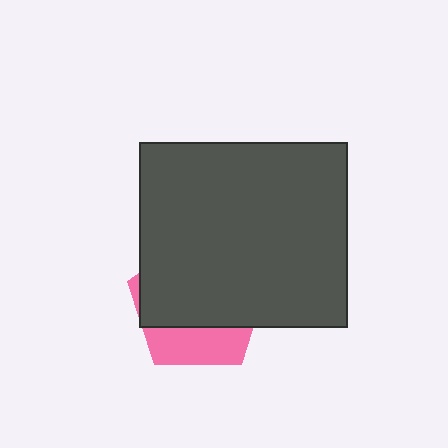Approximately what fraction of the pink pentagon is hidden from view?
Roughly 69% of the pink pentagon is hidden behind the dark gray rectangle.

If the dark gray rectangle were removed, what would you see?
You would see the complete pink pentagon.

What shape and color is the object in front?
The object in front is a dark gray rectangle.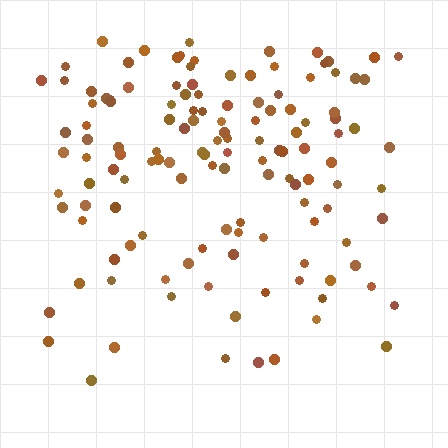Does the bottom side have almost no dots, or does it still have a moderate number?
Still a moderate number, just noticeably fewer than the top.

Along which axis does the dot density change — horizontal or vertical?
Vertical.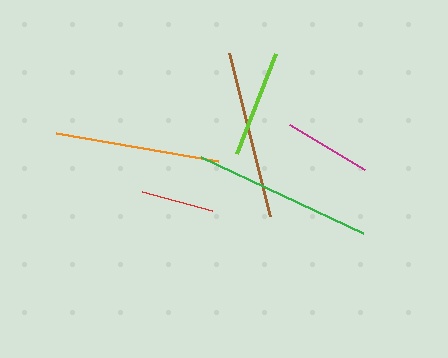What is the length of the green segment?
The green segment is approximately 179 pixels long.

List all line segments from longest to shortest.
From longest to shortest: green, brown, orange, lime, magenta, red.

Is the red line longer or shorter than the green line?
The green line is longer than the red line.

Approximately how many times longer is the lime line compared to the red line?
The lime line is approximately 1.5 times the length of the red line.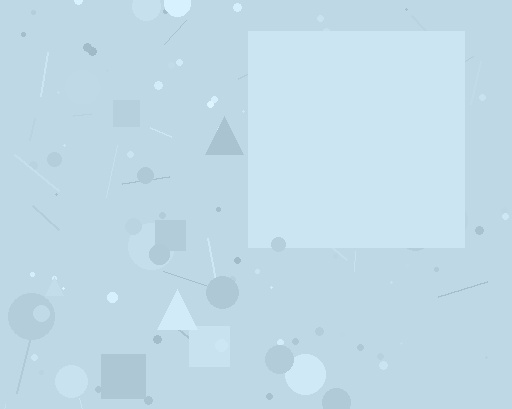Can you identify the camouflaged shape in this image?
The camouflaged shape is a square.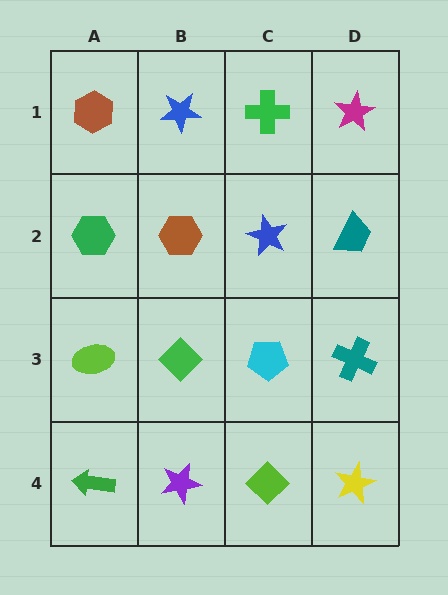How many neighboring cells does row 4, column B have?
3.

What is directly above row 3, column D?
A teal trapezoid.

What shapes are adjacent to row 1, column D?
A teal trapezoid (row 2, column D), a green cross (row 1, column C).